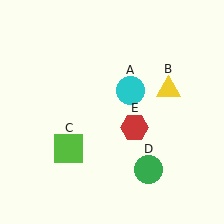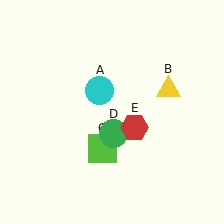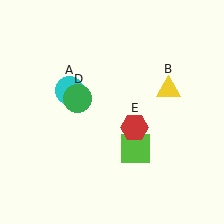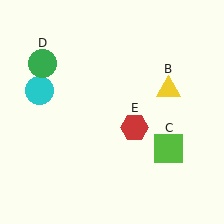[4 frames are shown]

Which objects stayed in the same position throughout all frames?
Yellow triangle (object B) and red hexagon (object E) remained stationary.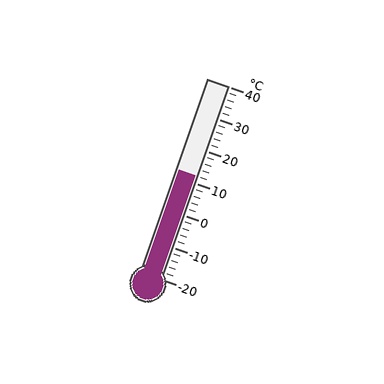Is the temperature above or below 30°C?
The temperature is below 30°C.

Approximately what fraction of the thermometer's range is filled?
The thermometer is filled to approximately 55% of its range.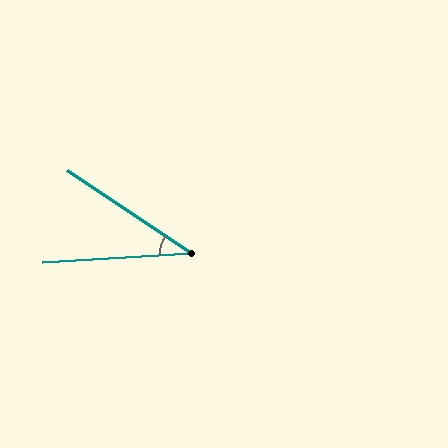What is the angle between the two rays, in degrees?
Approximately 37 degrees.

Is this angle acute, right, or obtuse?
It is acute.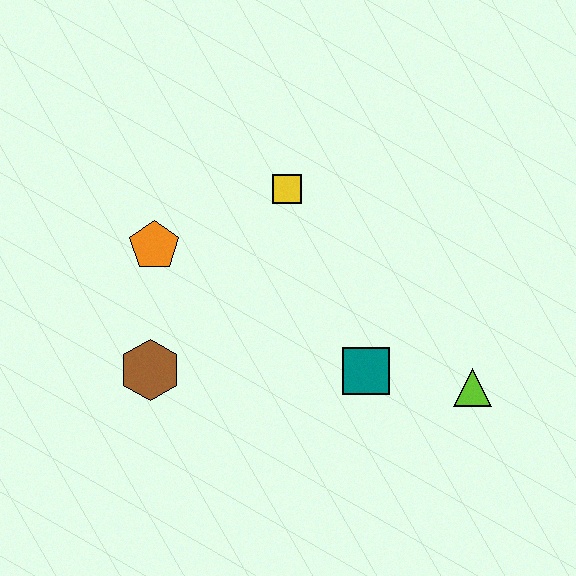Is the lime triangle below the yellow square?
Yes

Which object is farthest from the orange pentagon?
The lime triangle is farthest from the orange pentagon.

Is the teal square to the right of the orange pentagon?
Yes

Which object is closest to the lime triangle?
The teal square is closest to the lime triangle.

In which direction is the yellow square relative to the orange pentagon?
The yellow square is to the right of the orange pentagon.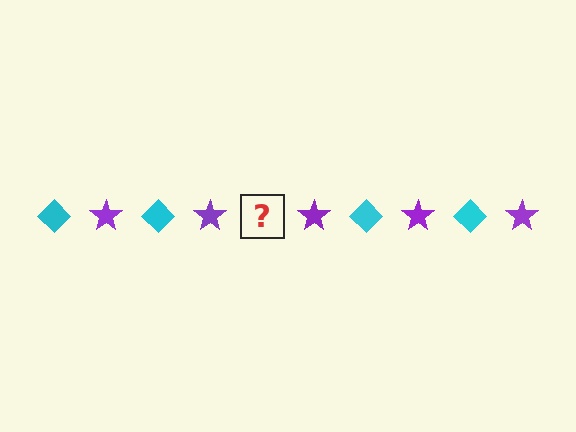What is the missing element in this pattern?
The missing element is a cyan diamond.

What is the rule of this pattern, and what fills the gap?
The rule is that the pattern alternates between cyan diamond and purple star. The gap should be filled with a cyan diamond.